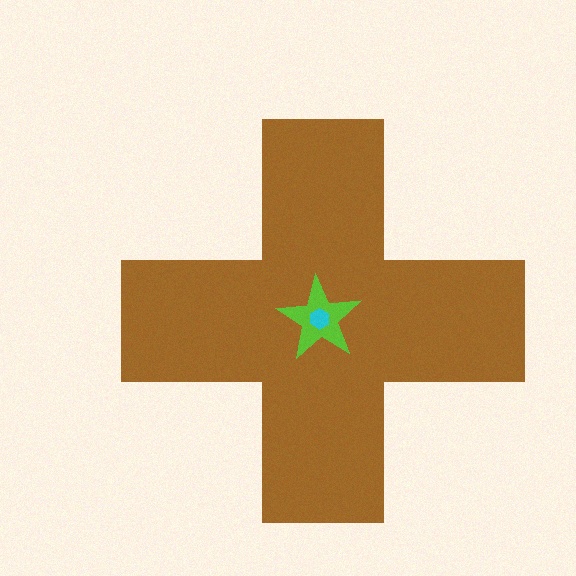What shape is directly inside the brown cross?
The lime star.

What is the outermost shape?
The brown cross.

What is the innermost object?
The cyan hexagon.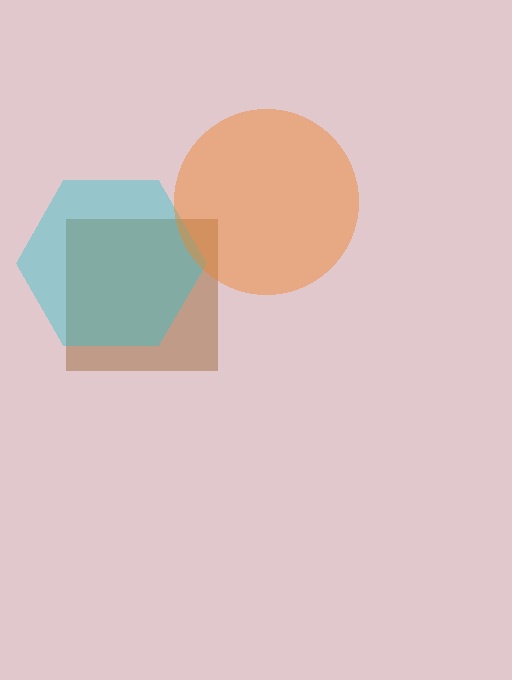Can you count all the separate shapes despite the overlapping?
Yes, there are 3 separate shapes.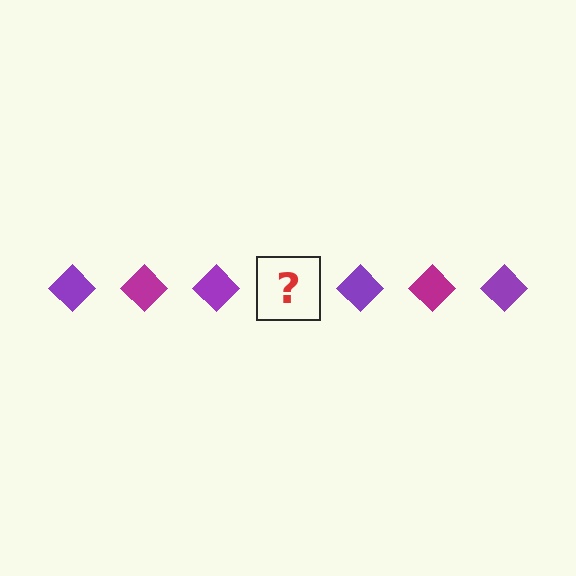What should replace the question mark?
The question mark should be replaced with a magenta diamond.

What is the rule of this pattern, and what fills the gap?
The rule is that the pattern cycles through purple, magenta diamonds. The gap should be filled with a magenta diamond.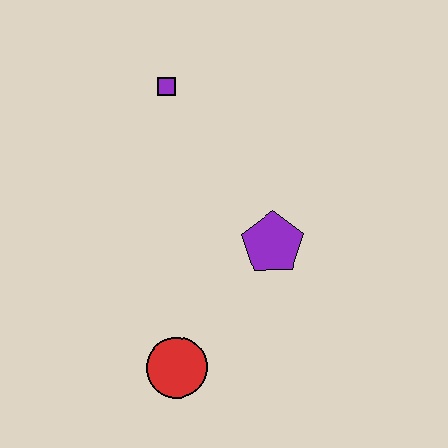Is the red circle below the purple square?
Yes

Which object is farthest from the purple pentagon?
The purple square is farthest from the purple pentagon.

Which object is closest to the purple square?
The purple pentagon is closest to the purple square.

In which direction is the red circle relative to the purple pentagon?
The red circle is below the purple pentagon.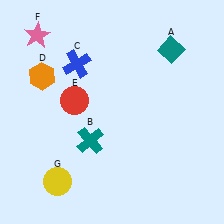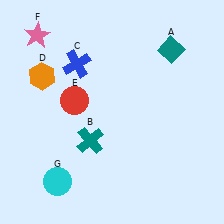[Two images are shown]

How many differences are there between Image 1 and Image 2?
There is 1 difference between the two images.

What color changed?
The circle (G) changed from yellow in Image 1 to cyan in Image 2.